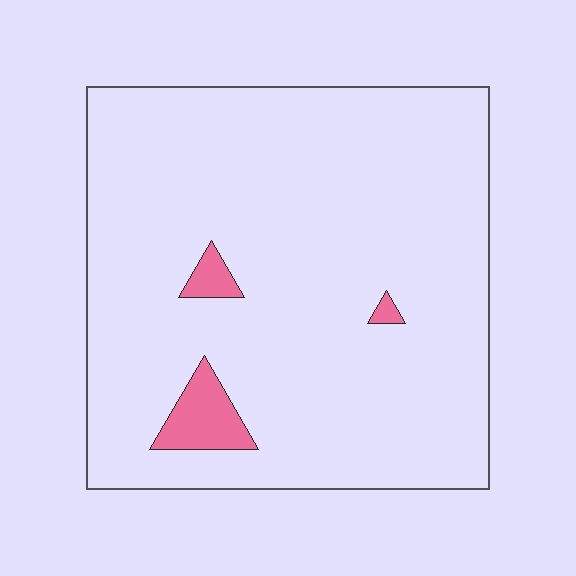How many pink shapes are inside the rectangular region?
3.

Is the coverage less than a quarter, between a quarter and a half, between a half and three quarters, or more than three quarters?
Less than a quarter.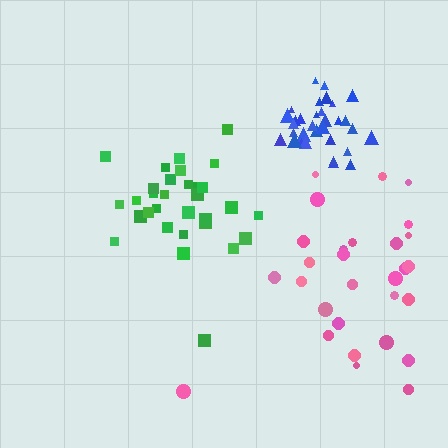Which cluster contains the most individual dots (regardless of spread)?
Blue (34).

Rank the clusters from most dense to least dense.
blue, green, pink.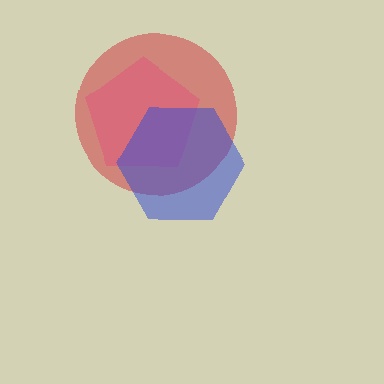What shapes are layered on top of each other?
The layered shapes are: a pink pentagon, a red circle, a blue hexagon.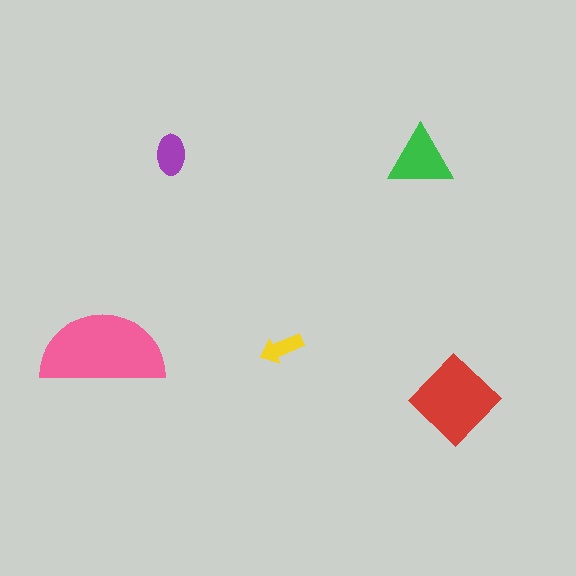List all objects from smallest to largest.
The yellow arrow, the purple ellipse, the green triangle, the red diamond, the pink semicircle.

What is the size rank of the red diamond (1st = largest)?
2nd.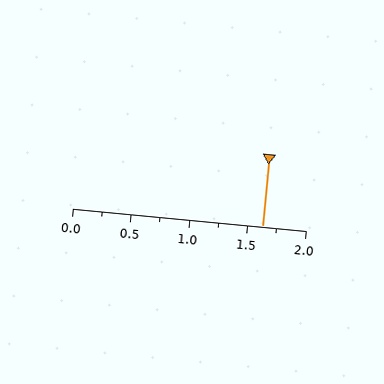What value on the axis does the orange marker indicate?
The marker indicates approximately 1.62.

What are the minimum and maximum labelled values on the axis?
The axis runs from 0.0 to 2.0.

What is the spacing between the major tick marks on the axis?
The major ticks are spaced 0.5 apart.